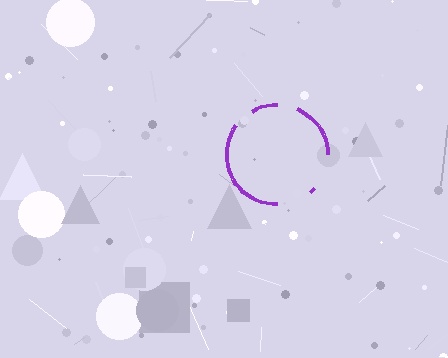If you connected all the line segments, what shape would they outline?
They would outline a circle.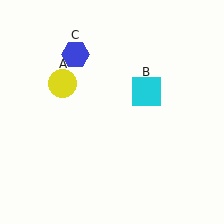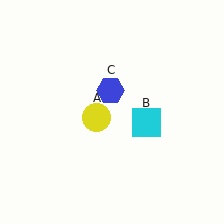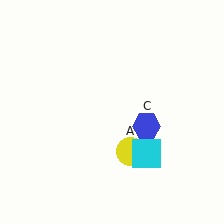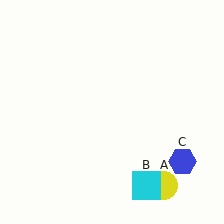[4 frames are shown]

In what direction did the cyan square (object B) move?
The cyan square (object B) moved down.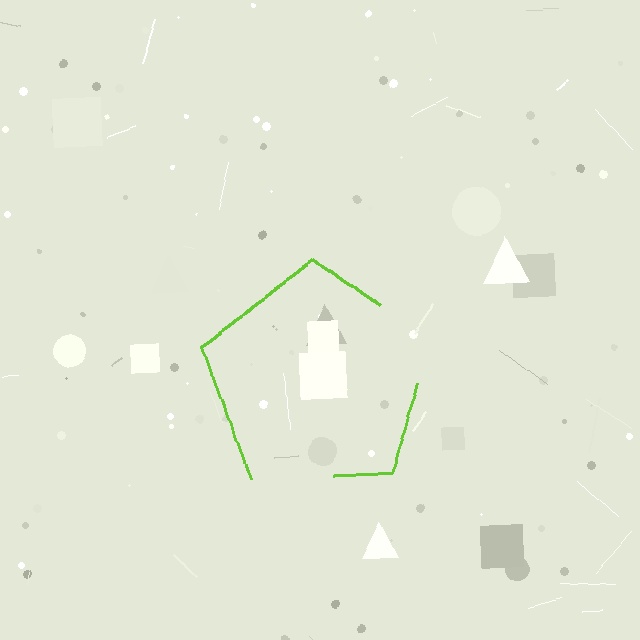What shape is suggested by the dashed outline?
The dashed outline suggests a pentagon.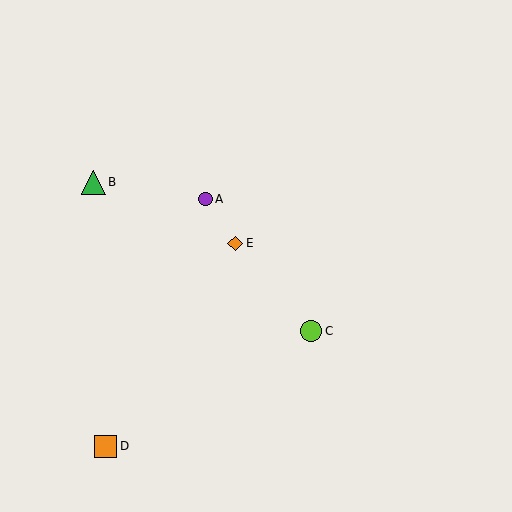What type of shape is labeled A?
Shape A is a purple circle.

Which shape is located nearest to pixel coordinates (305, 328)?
The lime circle (labeled C) at (311, 331) is nearest to that location.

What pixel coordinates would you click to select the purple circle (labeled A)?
Click at (205, 199) to select the purple circle A.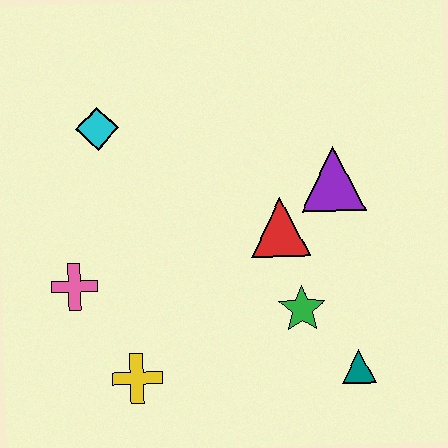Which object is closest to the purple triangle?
The red triangle is closest to the purple triangle.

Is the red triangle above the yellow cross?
Yes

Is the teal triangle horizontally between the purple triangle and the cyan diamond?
No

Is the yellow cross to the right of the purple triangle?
No